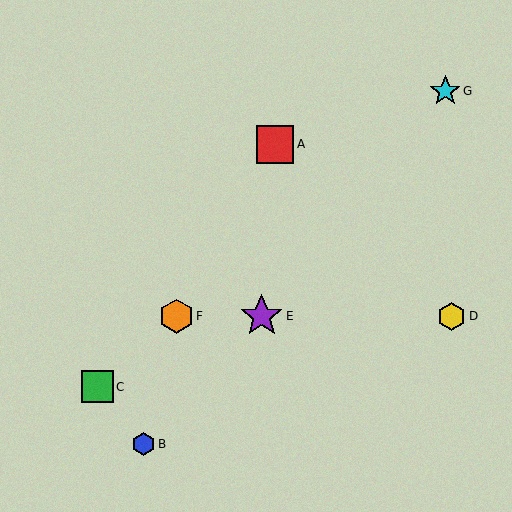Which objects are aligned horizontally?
Objects D, E, F are aligned horizontally.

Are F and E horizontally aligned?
Yes, both are at y≈316.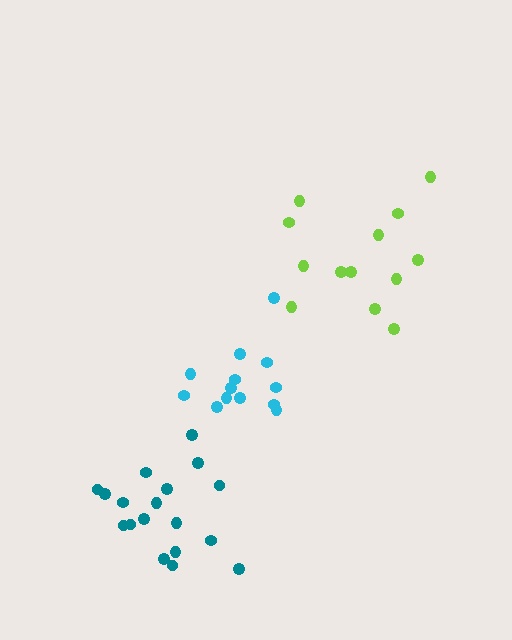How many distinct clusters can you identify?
There are 3 distinct clusters.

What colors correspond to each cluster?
The clusters are colored: teal, lime, cyan.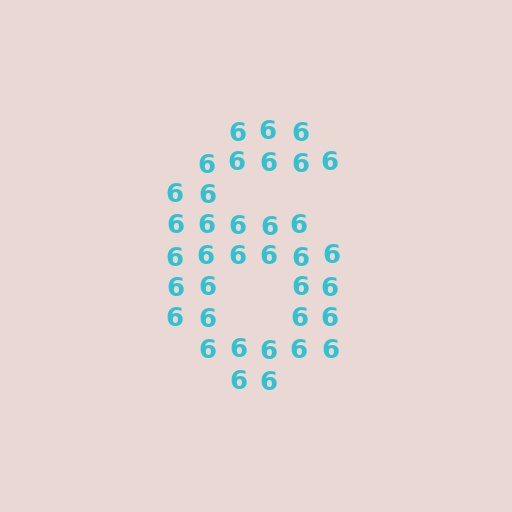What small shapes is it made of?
It is made of small digit 6's.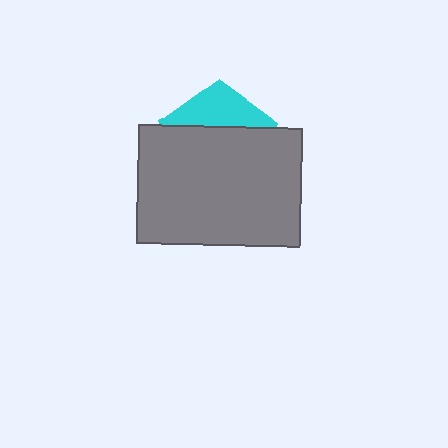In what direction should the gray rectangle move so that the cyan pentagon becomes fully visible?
The gray rectangle should move down. That is the shortest direction to clear the overlap and leave the cyan pentagon fully visible.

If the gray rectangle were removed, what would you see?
You would see the complete cyan pentagon.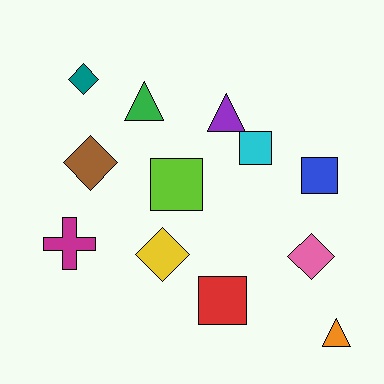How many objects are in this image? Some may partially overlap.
There are 12 objects.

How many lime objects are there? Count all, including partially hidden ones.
There is 1 lime object.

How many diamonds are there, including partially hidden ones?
There are 4 diamonds.